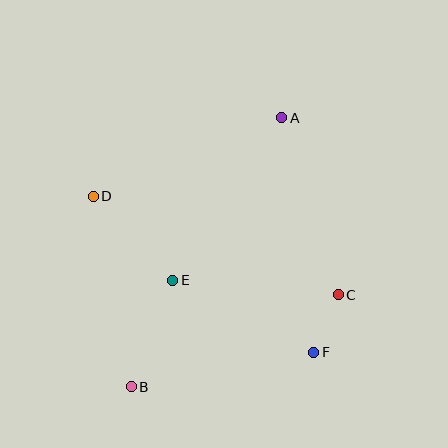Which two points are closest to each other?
Points C and F are closest to each other.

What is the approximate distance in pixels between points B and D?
The distance between B and D is approximately 194 pixels.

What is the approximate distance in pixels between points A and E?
The distance between A and E is approximately 195 pixels.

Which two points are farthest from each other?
Points A and B are farthest from each other.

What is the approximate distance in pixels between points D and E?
The distance between D and E is approximately 116 pixels.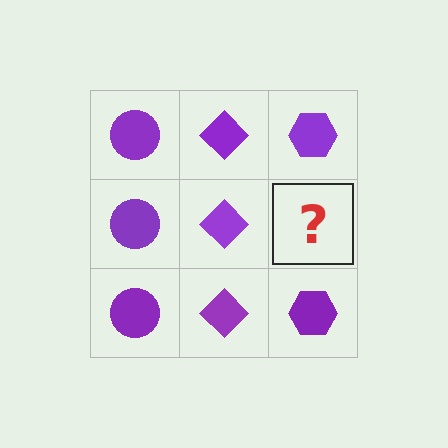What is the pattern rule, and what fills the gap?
The rule is that each column has a consistent shape. The gap should be filled with a purple hexagon.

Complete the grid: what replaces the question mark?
The question mark should be replaced with a purple hexagon.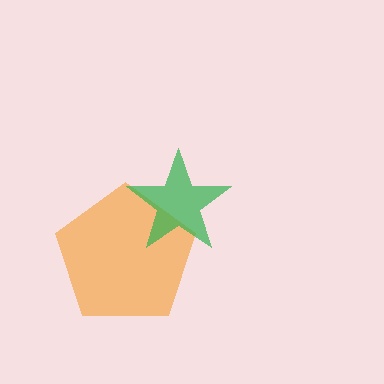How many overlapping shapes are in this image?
There are 2 overlapping shapes in the image.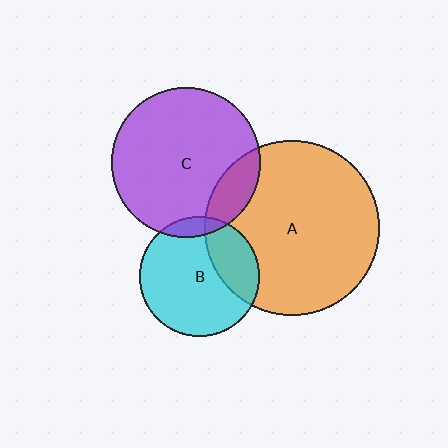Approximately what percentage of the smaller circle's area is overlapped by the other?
Approximately 25%.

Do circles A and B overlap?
Yes.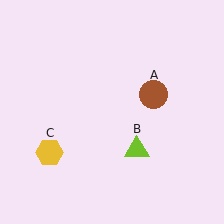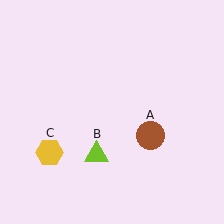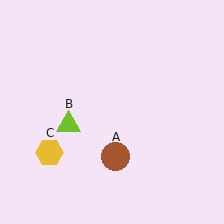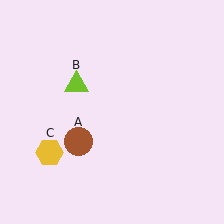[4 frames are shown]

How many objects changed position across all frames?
2 objects changed position: brown circle (object A), lime triangle (object B).